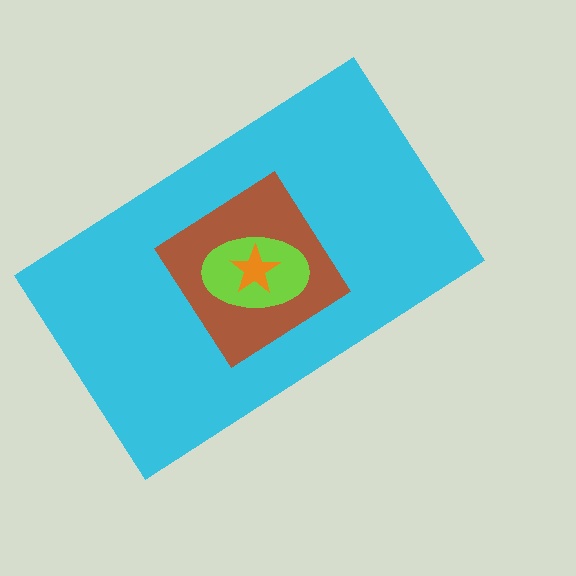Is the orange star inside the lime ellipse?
Yes.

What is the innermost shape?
The orange star.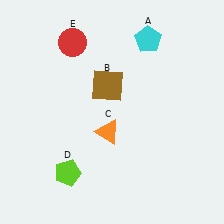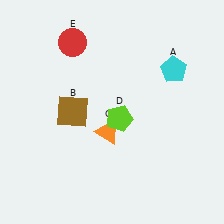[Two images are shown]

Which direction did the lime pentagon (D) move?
The lime pentagon (D) moved up.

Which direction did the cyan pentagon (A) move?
The cyan pentagon (A) moved down.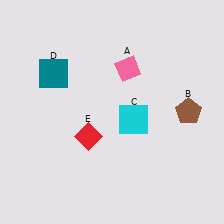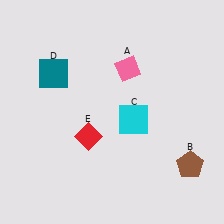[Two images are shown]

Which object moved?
The brown pentagon (B) moved down.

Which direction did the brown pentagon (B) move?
The brown pentagon (B) moved down.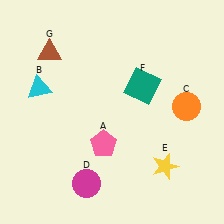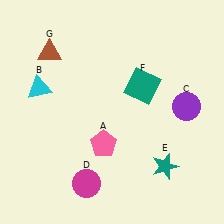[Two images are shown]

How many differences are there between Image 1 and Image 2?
There are 2 differences between the two images.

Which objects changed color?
C changed from orange to purple. E changed from yellow to teal.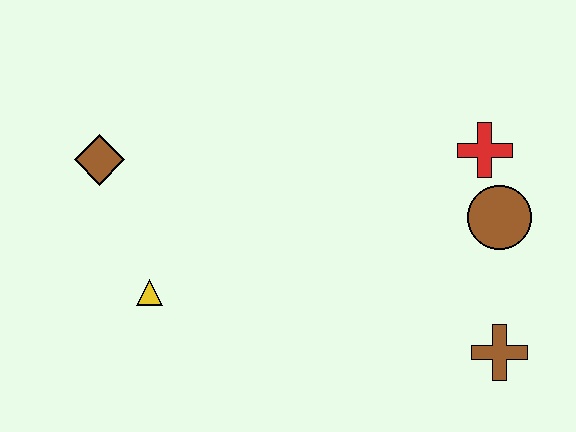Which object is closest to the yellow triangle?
The brown diamond is closest to the yellow triangle.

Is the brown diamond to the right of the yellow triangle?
No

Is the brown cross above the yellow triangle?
No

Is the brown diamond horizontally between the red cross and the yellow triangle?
No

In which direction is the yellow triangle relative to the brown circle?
The yellow triangle is to the left of the brown circle.